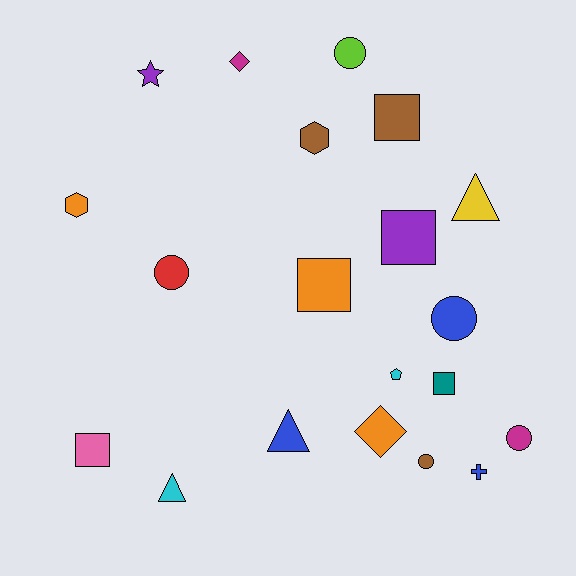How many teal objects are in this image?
There is 1 teal object.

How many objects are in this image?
There are 20 objects.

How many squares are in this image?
There are 5 squares.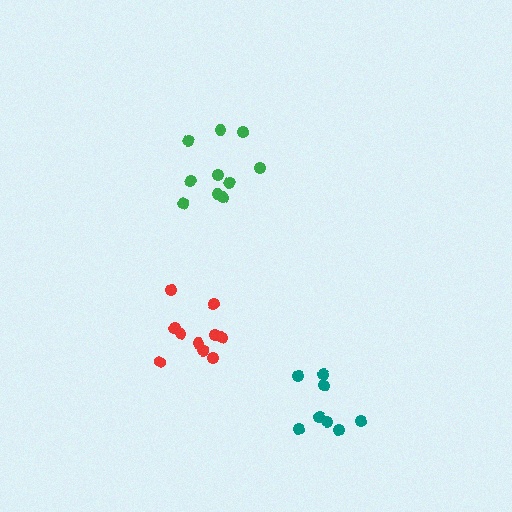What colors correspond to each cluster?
The clusters are colored: red, green, teal.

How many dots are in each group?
Group 1: 10 dots, Group 2: 10 dots, Group 3: 8 dots (28 total).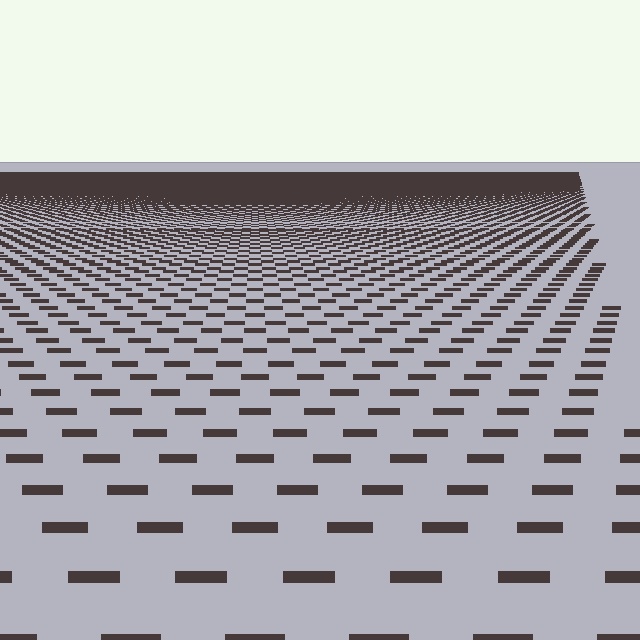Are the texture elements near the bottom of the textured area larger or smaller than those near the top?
Larger. Near the bottom, elements are closer to the viewer and appear at a bigger on-screen size.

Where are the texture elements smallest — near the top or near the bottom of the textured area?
Near the top.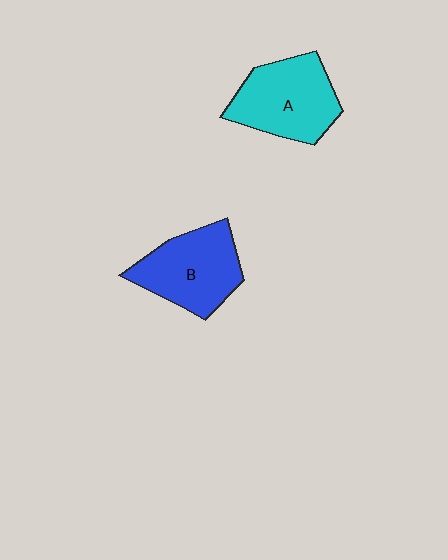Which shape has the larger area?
Shape A (cyan).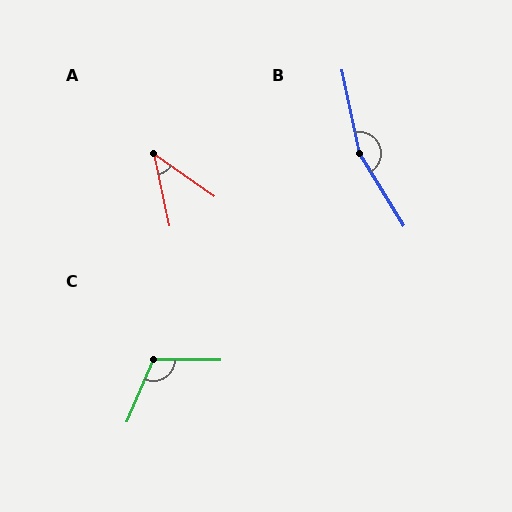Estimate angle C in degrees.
Approximately 113 degrees.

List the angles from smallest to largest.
A (42°), C (113°), B (160°).